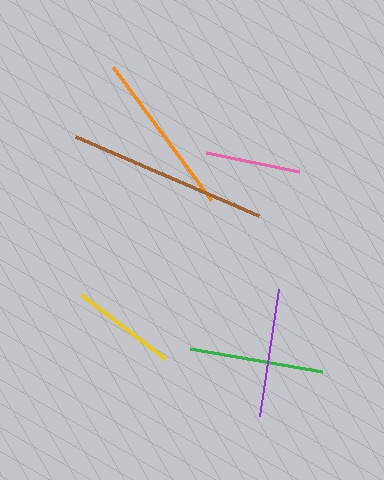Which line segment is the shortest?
The pink line is the shortest at approximately 96 pixels.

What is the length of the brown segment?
The brown segment is approximately 199 pixels long.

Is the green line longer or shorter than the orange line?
The orange line is longer than the green line.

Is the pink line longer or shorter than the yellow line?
The yellow line is longer than the pink line.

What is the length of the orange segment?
The orange segment is approximately 165 pixels long.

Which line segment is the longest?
The brown line is the longest at approximately 199 pixels.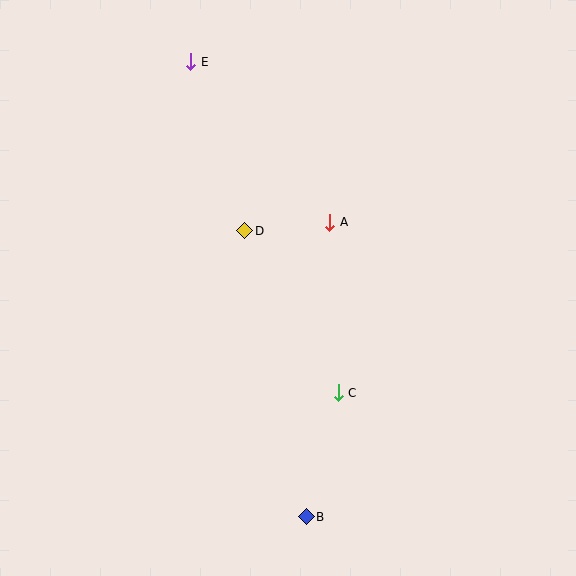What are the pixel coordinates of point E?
Point E is at (191, 62).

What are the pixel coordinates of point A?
Point A is at (330, 222).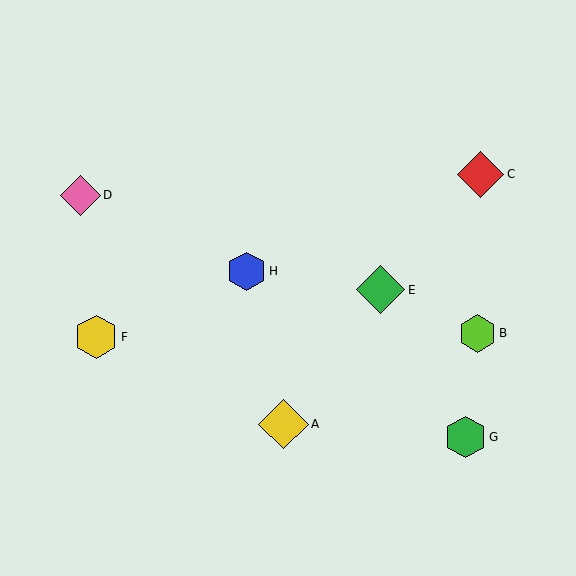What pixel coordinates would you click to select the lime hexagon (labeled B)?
Click at (477, 333) to select the lime hexagon B.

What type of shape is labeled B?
Shape B is a lime hexagon.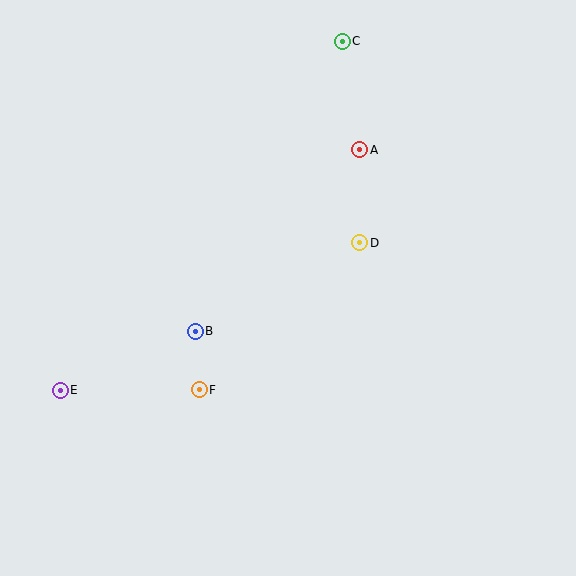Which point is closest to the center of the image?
Point D at (360, 243) is closest to the center.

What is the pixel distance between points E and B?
The distance between E and B is 148 pixels.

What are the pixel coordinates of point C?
Point C is at (342, 41).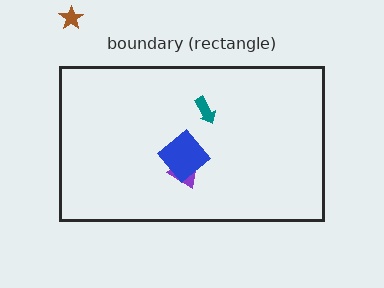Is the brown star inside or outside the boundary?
Outside.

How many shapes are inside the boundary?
3 inside, 1 outside.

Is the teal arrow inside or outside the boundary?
Inside.